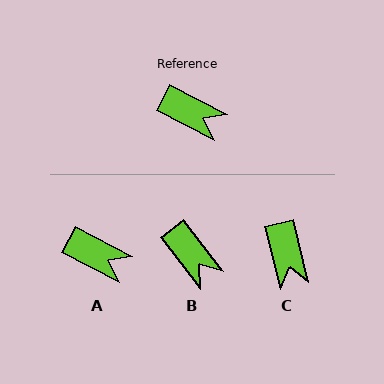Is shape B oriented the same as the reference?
No, it is off by about 26 degrees.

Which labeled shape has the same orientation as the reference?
A.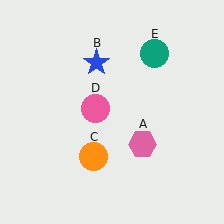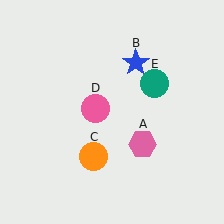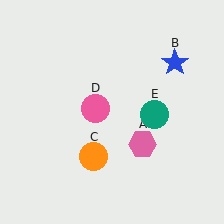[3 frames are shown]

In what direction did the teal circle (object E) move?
The teal circle (object E) moved down.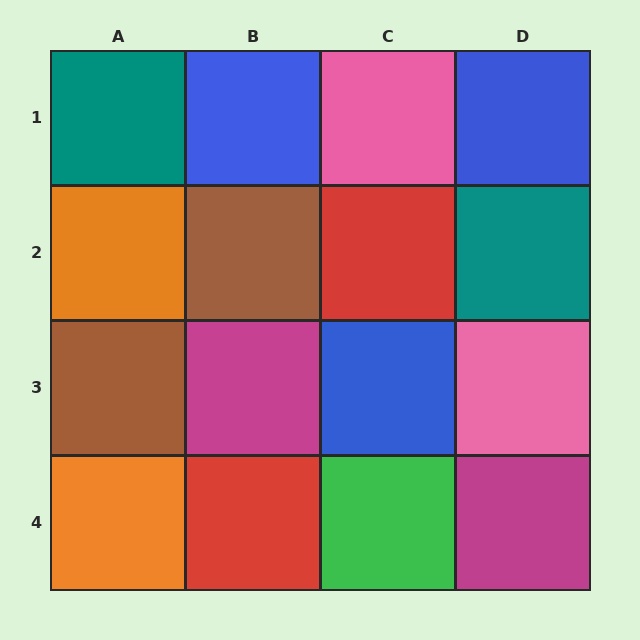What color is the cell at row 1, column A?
Teal.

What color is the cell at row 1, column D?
Blue.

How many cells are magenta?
2 cells are magenta.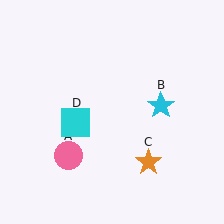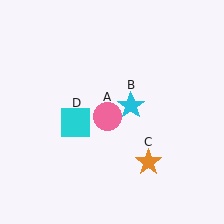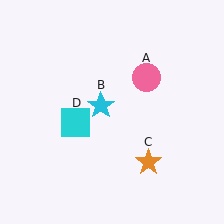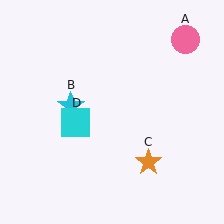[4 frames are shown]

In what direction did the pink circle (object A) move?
The pink circle (object A) moved up and to the right.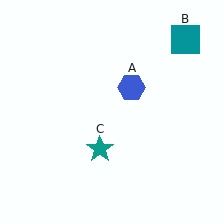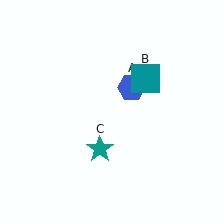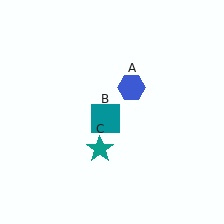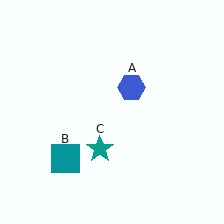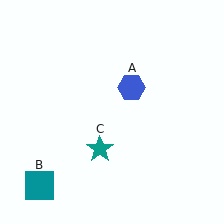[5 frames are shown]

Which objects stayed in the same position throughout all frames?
Blue hexagon (object A) and teal star (object C) remained stationary.